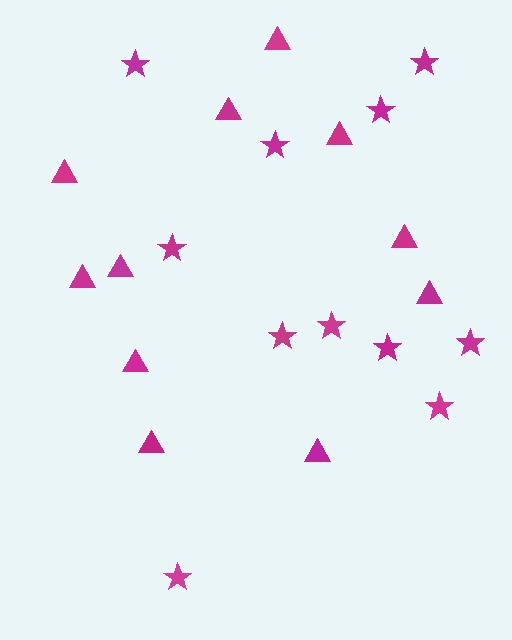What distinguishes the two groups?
There are 2 groups: one group of stars (11) and one group of triangles (11).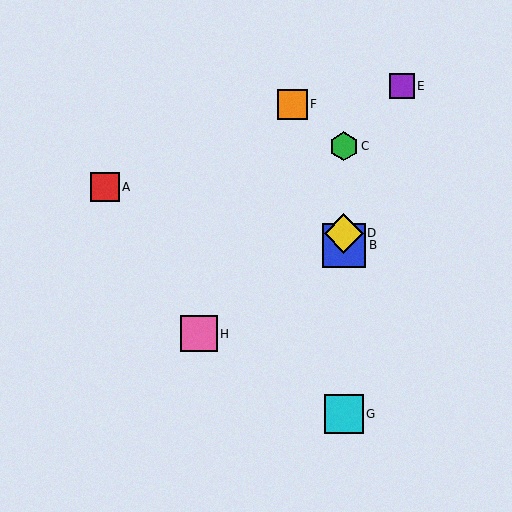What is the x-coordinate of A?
Object A is at x≈105.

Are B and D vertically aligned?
Yes, both are at x≈344.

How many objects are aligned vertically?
4 objects (B, C, D, G) are aligned vertically.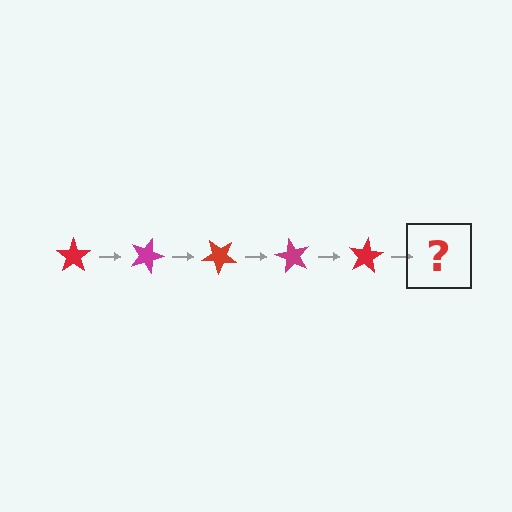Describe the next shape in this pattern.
It should be a magenta star, rotated 100 degrees from the start.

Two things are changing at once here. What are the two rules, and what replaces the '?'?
The two rules are that it rotates 20 degrees each step and the color cycles through red and magenta. The '?' should be a magenta star, rotated 100 degrees from the start.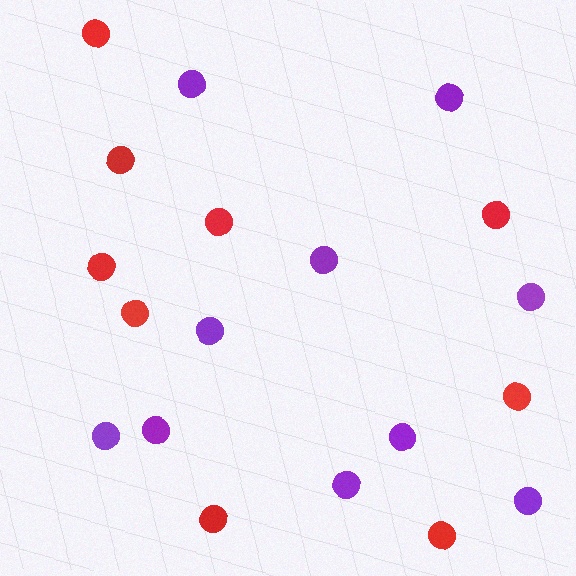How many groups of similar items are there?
There are 2 groups: one group of purple circles (10) and one group of red circles (9).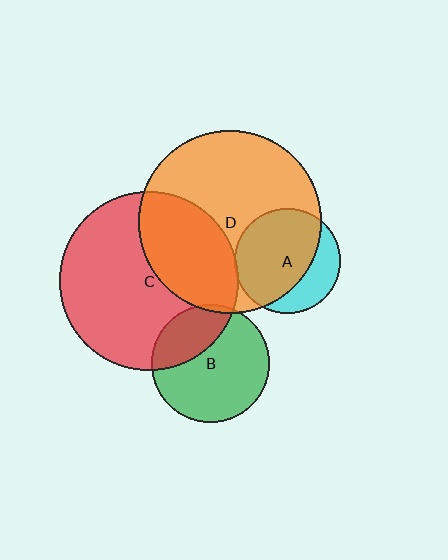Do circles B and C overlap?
Yes.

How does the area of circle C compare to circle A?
Approximately 2.9 times.